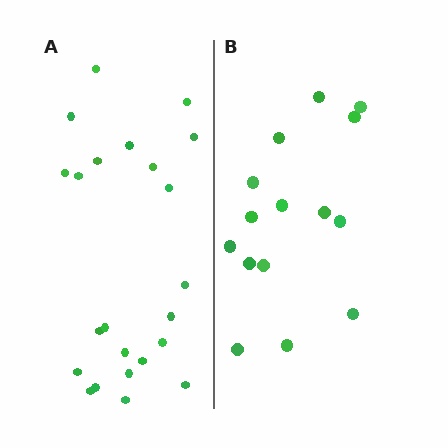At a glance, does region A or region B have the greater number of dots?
Region A (the left region) has more dots.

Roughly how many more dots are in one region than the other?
Region A has roughly 8 or so more dots than region B.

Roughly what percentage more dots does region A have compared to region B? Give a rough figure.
About 55% more.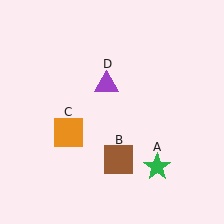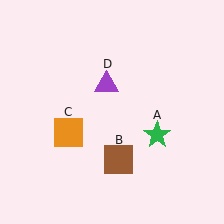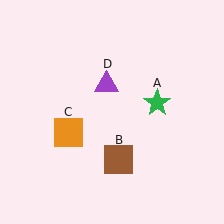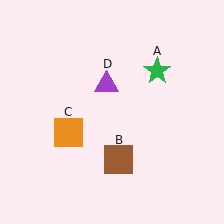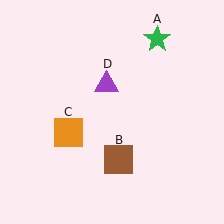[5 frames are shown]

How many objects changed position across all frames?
1 object changed position: green star (object A).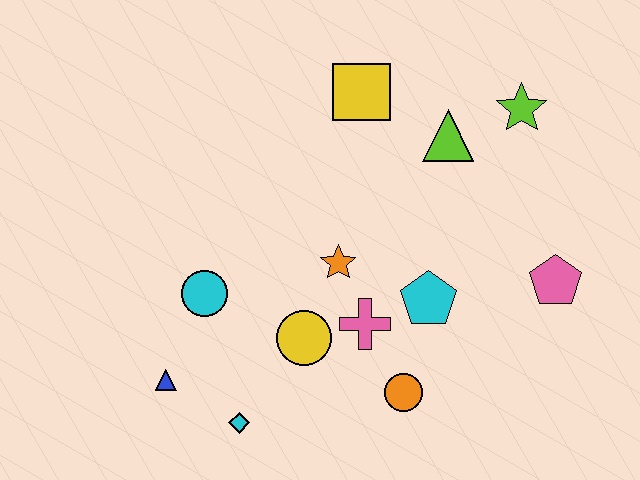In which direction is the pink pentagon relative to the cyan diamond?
The pink pentagon is to the right of the cyan diamond.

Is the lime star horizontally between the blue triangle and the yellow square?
No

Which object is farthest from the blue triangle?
The lime star is farthest from the blue triangle.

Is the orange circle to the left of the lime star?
Yes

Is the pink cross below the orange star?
Yes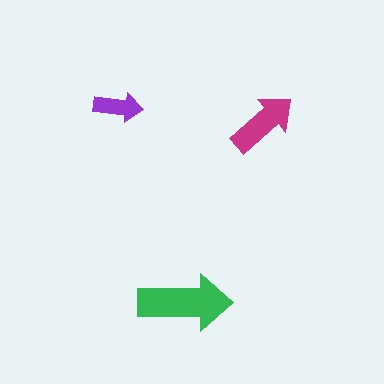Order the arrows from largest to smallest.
the green one, the magenta one, the purple one.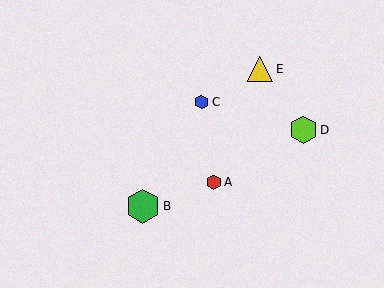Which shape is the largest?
The green hexagon (labeled B) is the largest.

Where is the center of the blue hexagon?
The center of the blue hexagon is at (202, 102).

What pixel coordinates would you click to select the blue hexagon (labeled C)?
Click at (202, 102) to select the blue hexagon C.